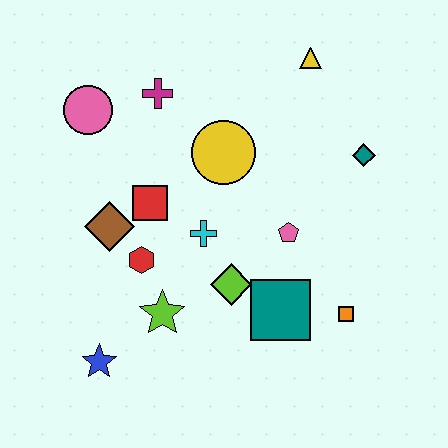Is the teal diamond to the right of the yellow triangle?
Yes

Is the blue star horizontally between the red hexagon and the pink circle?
Yes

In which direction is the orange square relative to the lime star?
The orange square is to the right of the lime star.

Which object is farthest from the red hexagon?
The yellow triangle is farthest from the red hexagon.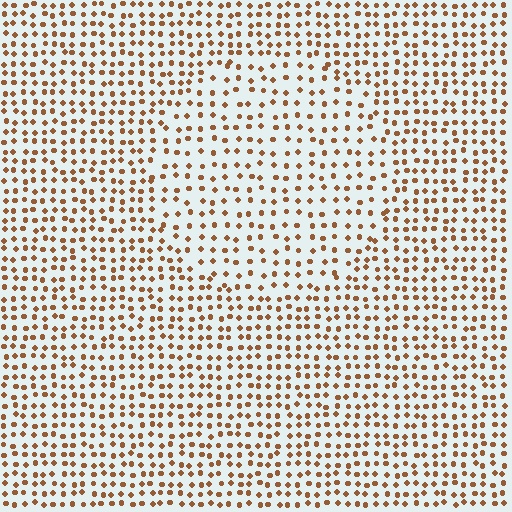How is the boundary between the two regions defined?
The boundary is defined by a change in element density (approximately 1.6x ratio). All elements are the same color, size, and shape.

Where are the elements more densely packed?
The elements are more densely packed outside the circle boundary.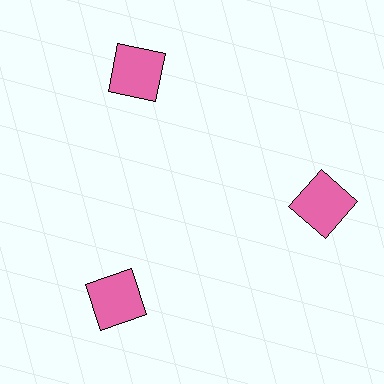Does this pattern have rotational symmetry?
Yes, this pattern has 3-fold rotational symmetry. It looks the same after rotating 120 degrees around the center.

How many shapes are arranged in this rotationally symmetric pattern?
There are 3 shapes, arranged in 3 groups of 1.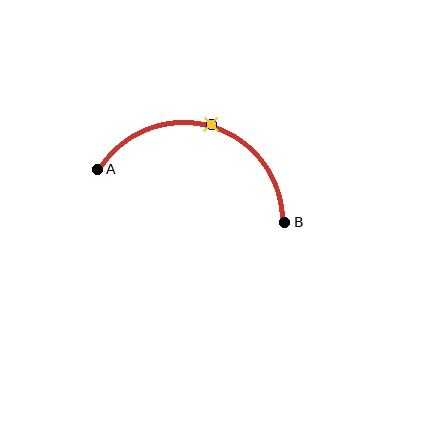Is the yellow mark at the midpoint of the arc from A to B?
Yes. The yellow mark lies on the arc at equal arc-length from both A and B — it is the arc midpoint.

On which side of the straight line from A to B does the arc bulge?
The arc bulges above the straight line connecting A and B.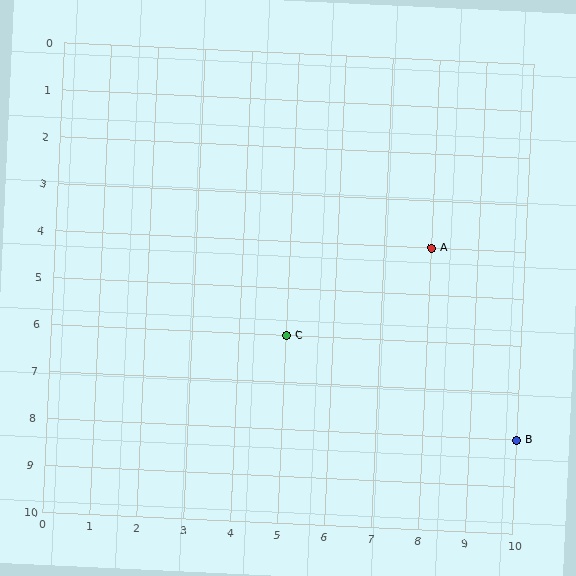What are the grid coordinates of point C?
Point C is at grid coordinates (5, 6).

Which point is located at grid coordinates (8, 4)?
Point A is at (8, 4).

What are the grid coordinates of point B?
Point B is at grid coordinates (10, 8).